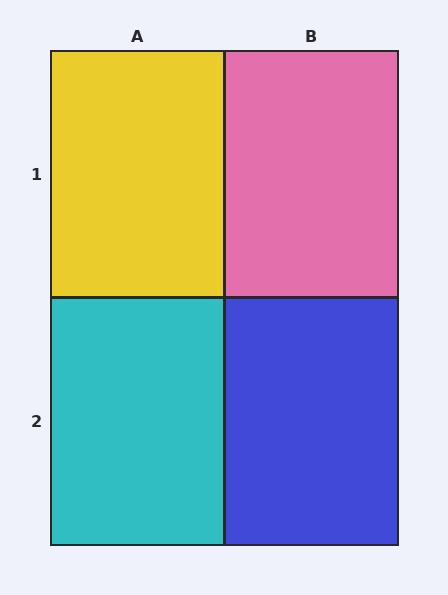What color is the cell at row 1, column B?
Pink.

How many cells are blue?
1 cell is blue.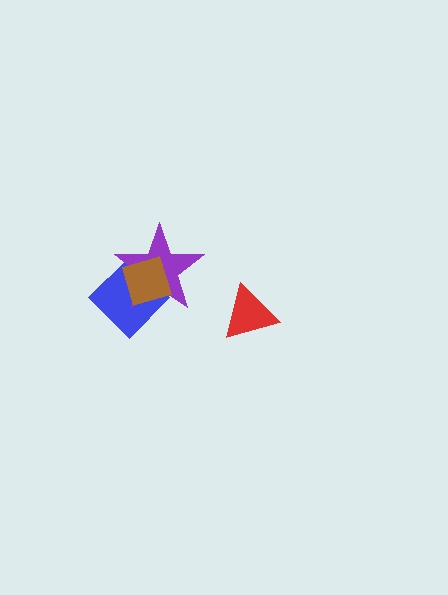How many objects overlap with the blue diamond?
2 objects overlap with the blue diamond.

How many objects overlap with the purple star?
2 objects overlap with the purple star.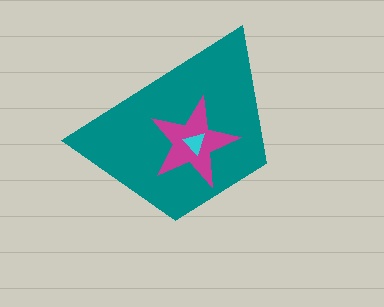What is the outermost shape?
The teal trapezoid.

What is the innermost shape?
The cyan triangle.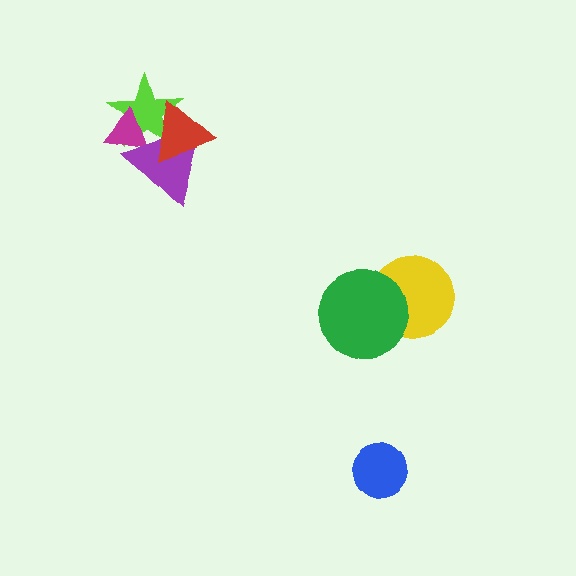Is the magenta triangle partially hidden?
Yes, it is partially covered by another shape.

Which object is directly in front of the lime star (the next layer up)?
The magenta triangle is directly in front of the lime star.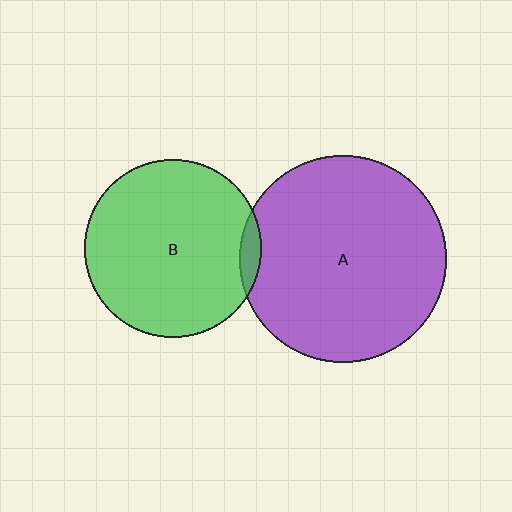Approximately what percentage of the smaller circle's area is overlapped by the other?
Approximately 5%.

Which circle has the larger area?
Circle A (purple).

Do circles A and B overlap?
Yes.